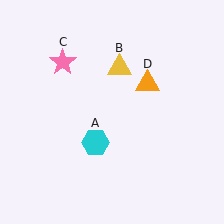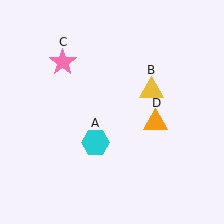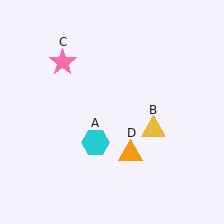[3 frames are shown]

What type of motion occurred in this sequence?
The yellow triangle (object B), orange triangle (object D) rotated clockwise around the center of the scene.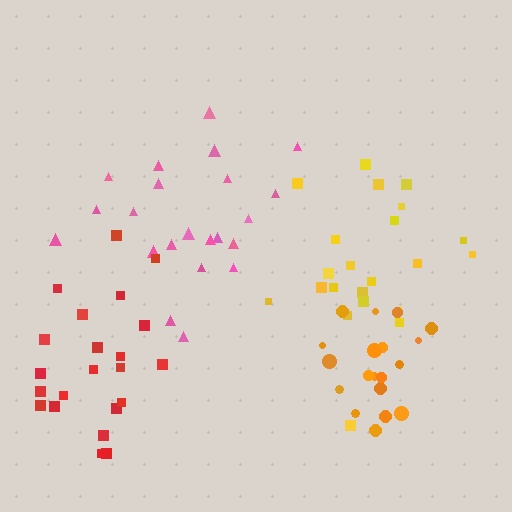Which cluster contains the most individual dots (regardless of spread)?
Yellow (22).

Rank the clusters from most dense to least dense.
orange, red, yellow, pink.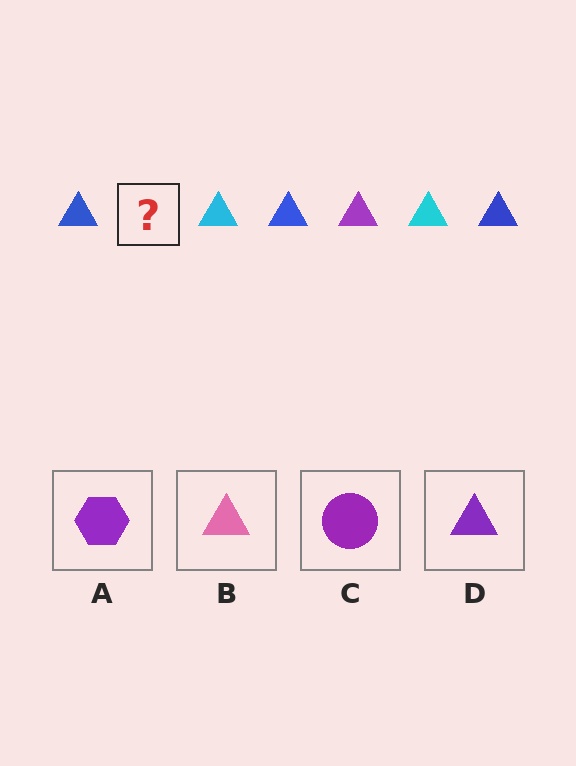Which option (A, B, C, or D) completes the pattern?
D.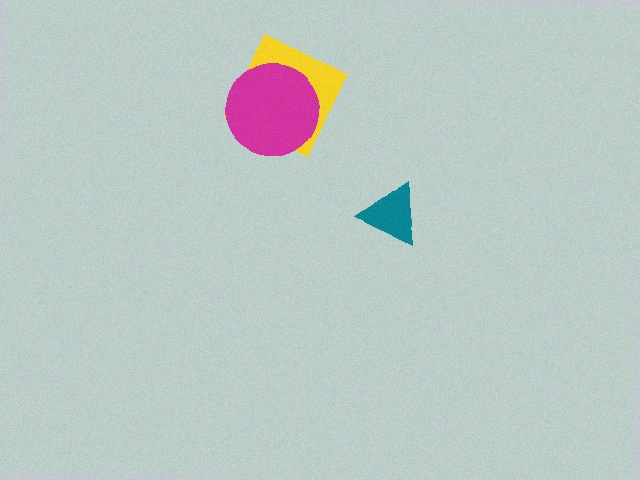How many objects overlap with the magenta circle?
1 object overlaps with the magenta circle.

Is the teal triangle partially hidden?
No, no other shape covers it.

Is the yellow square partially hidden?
Yes, it is partially covered by another shape.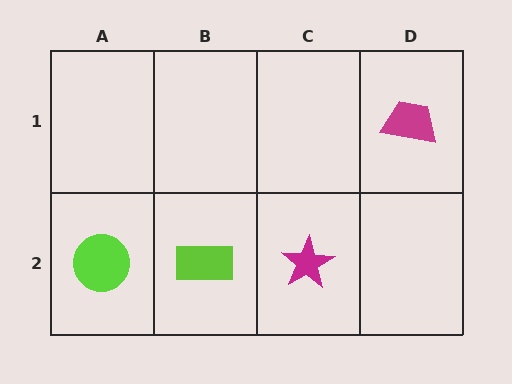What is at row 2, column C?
A magenta star.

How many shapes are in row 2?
3 shapes.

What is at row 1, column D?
A magenta trapezoid.